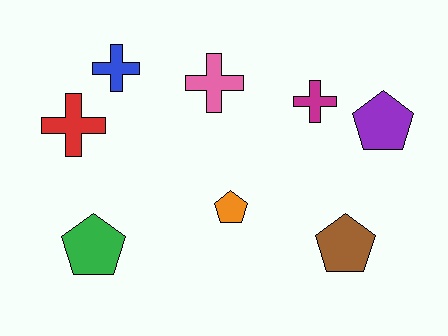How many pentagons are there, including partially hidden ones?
There are 4 pentagons.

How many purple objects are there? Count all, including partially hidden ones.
There is 1 purple object.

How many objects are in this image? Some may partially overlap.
There are 8 objects.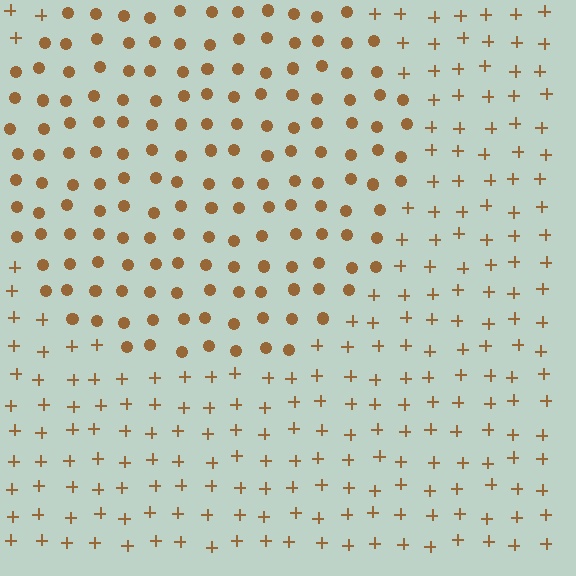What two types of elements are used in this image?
The image uses circles inside the circle region and plus signs outside it.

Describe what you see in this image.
The image is filled with small brown elements arranged in a uniform grid. A circle-shaped region contains circles, while the surrounding area contains plus signs. The boundary is defined purely by the change in element shape.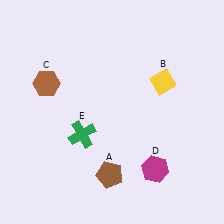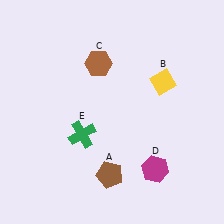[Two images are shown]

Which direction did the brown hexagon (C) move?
The brown hexagon (C) moved right.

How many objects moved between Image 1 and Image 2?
1 object moved between the two images.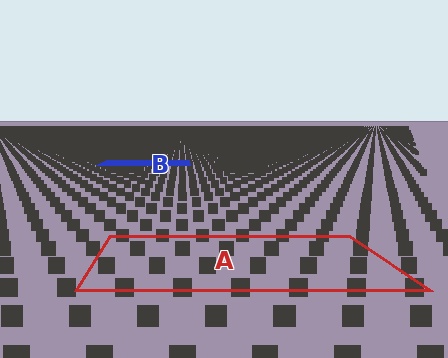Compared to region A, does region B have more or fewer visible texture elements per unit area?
Region B has more texture elements per unit area — they are packed more densely because it is farther away.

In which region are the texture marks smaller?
The texture marks are smaller in region B, because it is farther away.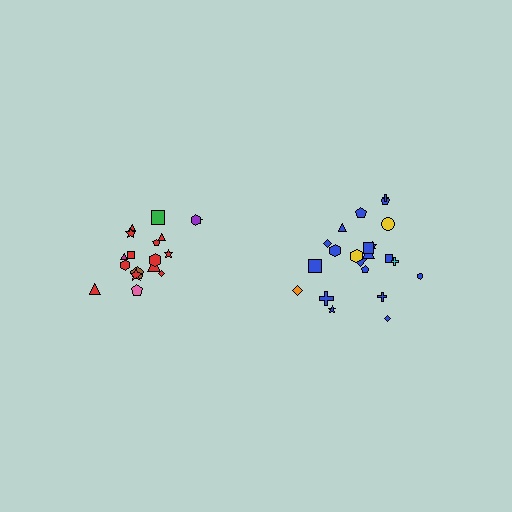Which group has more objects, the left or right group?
The right group.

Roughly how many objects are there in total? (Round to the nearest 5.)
Roughly 40 objects in total.